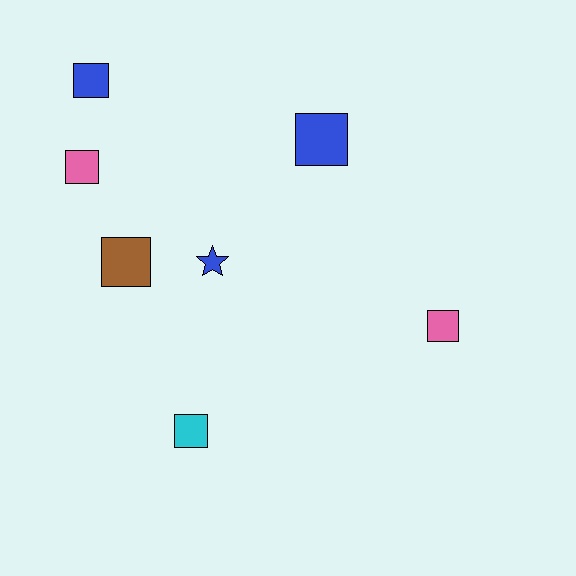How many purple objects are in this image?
There are no purple objects.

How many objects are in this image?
There are 7 objects.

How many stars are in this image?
There is 1 star.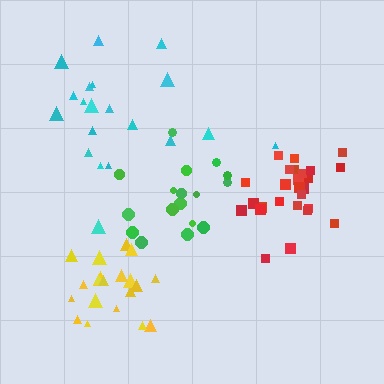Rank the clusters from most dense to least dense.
yellow, red, green, cyan.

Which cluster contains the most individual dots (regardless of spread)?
Red (26).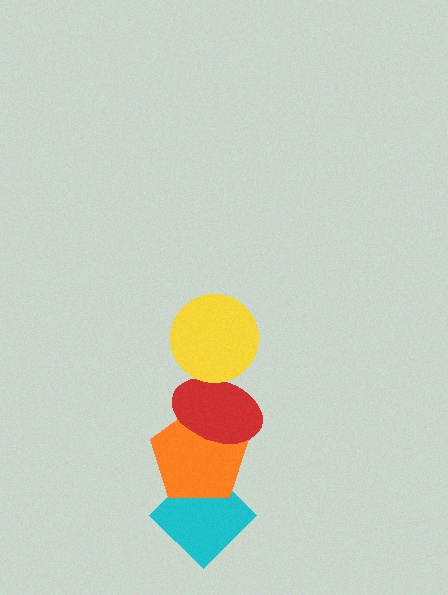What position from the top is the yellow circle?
The yellow circle is 1st from the top.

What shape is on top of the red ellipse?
The yellow circle is on top of the red ellipse.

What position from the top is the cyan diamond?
The cyan diamond is 4th from the top.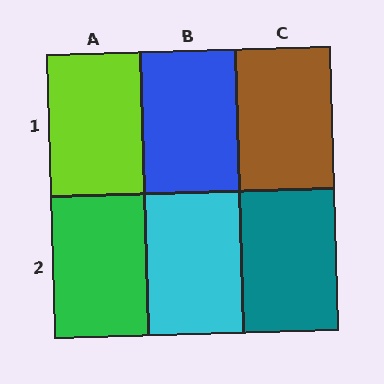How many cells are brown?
1 cell is brown.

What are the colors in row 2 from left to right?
Green, cyan, teal.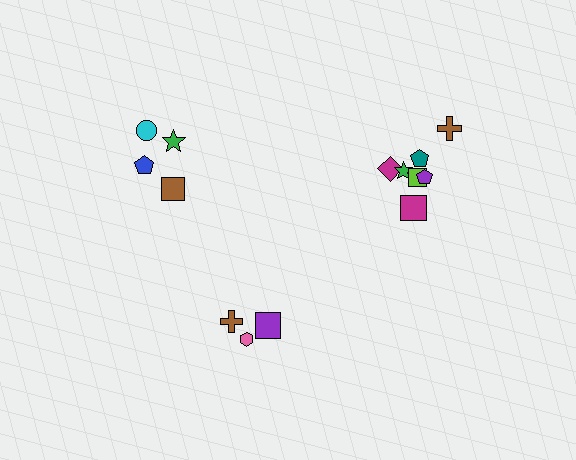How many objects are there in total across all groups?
There are 14 objects.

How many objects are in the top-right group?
There are 7 objects.